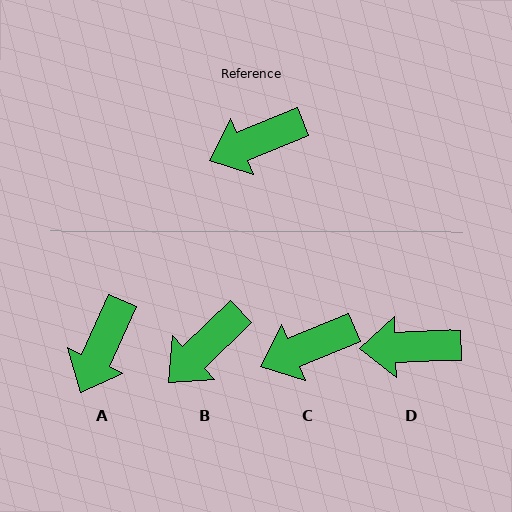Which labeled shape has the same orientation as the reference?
C.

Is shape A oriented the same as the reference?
No, it is off by about 43 degrees.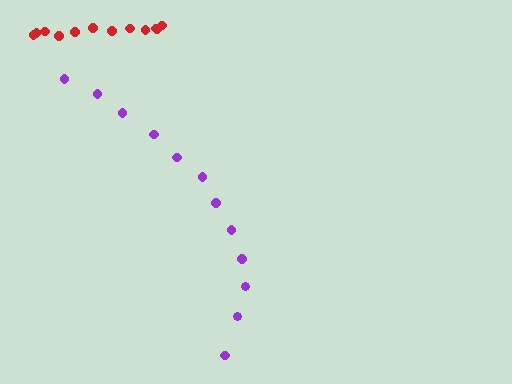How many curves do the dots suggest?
There are 2 distinct paths.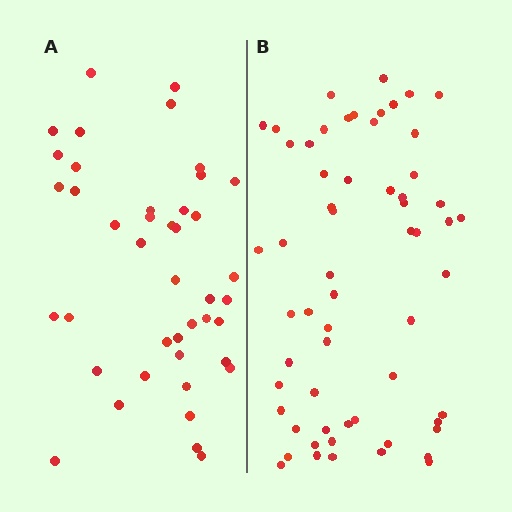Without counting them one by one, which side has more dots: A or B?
Region B (the right region) has more dots.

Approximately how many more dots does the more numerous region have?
Region B has approximately 20 more dots than region A.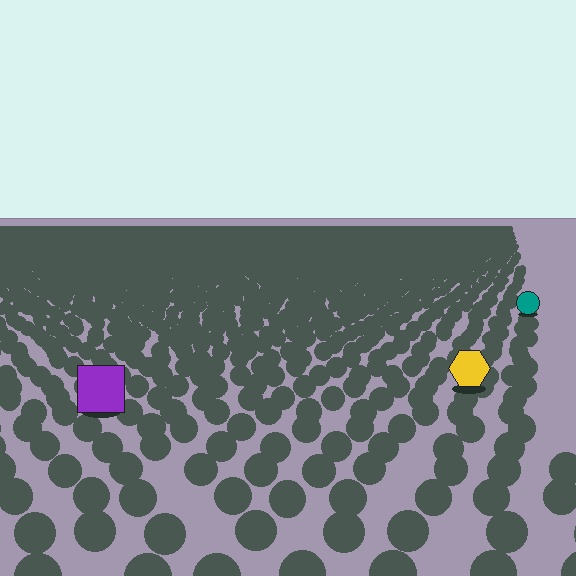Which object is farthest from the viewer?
The teal circle is farthest from the viewer. It appears smaller and the ground texture around it is denser.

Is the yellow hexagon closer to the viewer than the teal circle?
Yes. The yellow hexagon is closer — you can tell from the texture gradient: the ground texture is coarser near it.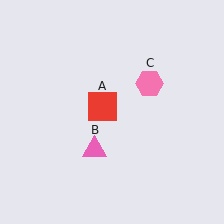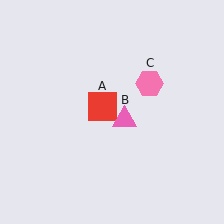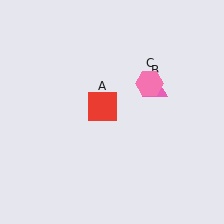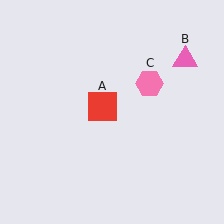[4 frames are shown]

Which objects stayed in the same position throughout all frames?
Red square (object A) and pink hexagon (object C) remained stationary.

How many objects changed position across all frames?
1 object changed position: pink triangle (object B).